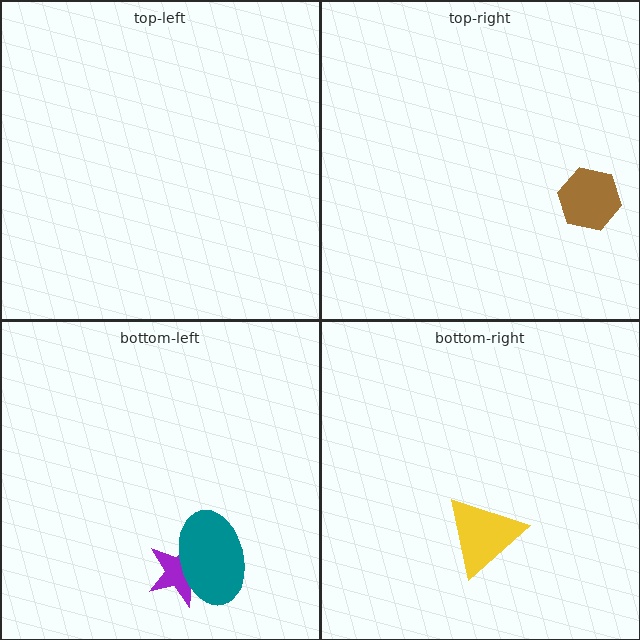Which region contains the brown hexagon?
The top-right region.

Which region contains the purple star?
The bottom-left region.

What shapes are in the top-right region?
The brown hexagon.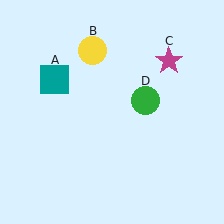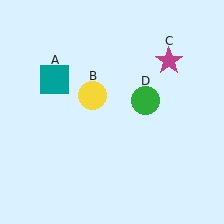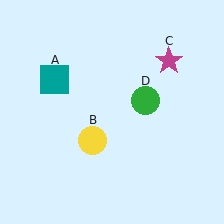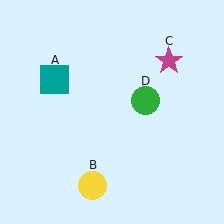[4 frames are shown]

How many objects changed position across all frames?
1 object changed position: yellow circle (object B).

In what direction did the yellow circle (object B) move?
The yellow circle (object B) moved down.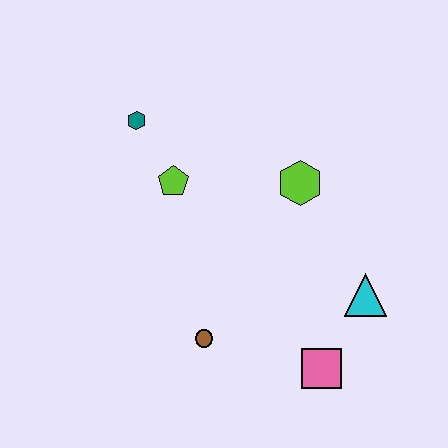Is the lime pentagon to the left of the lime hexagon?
Yes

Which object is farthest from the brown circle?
The teal hexagon is farthest from the brown circle.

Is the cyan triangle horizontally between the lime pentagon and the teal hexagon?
No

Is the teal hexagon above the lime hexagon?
Yes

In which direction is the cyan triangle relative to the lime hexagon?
The cyan triangle is below the lime hexagon.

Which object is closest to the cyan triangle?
The pink square is closest to the cyan triangle.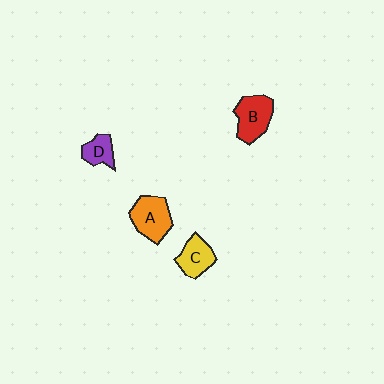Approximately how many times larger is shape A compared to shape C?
Approximately 1.3 times.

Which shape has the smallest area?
Shape D (purple).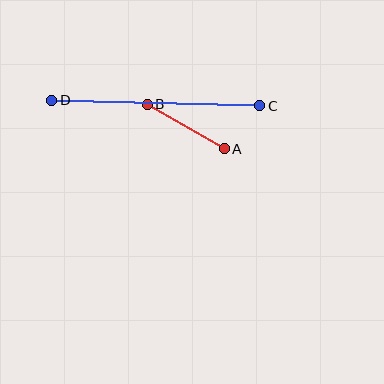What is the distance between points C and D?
The distance is approximately 208 pixels.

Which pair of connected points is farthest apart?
Points C and D are farthest apart.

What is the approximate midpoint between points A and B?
The midpoint is at approximately (186, 126) pixels.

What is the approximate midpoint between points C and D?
The midpoint is at approximately (156, 103) pixels.